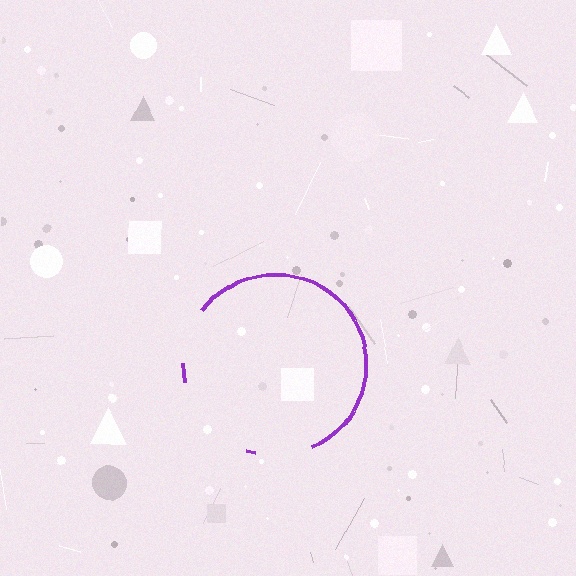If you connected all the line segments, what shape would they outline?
They would outline a circle.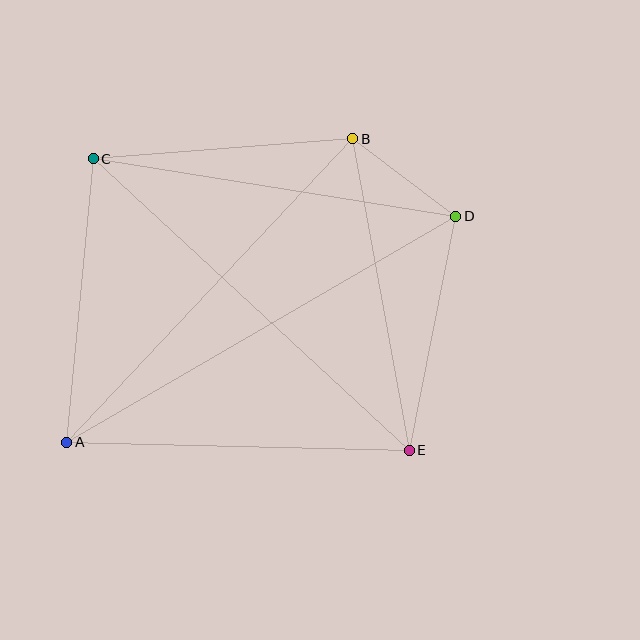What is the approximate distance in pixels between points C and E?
The distance between C and E is approximately 430 pixels.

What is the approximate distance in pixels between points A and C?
The distance between A and C is approximately 285 pixels.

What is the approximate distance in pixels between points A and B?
The distance between A and B is approximately 417 pixels.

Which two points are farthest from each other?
Points A and D are farthest from each other.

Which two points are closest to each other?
Points B and D are closest to each other.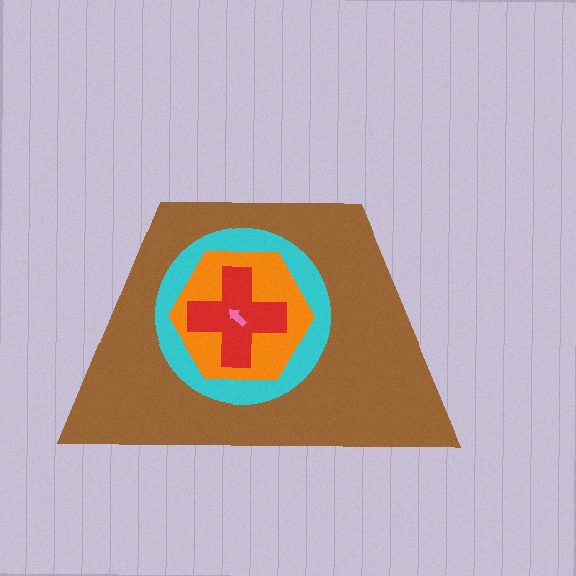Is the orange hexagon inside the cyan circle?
Yes.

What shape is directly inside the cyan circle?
The orange hexagon.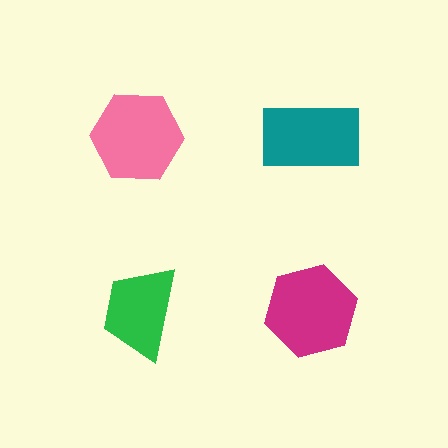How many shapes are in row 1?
2 shapes.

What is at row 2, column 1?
A green trapezoid.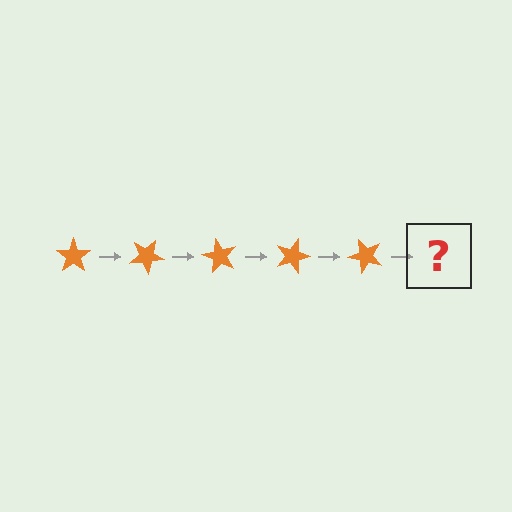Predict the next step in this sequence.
The next step is an orange star rotated 150 degrees.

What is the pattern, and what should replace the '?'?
The pattern is that the star rotates 30 degrees each step. The '?' should be an orange star rotated 150 degrees.